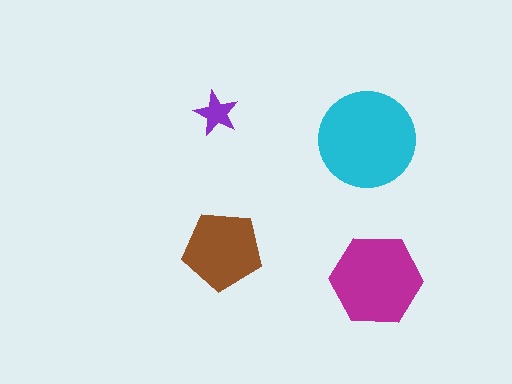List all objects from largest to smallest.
The cyan circle, the magenta hexagon, the brown pentagon, the purple star.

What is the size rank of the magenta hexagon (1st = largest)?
2nd.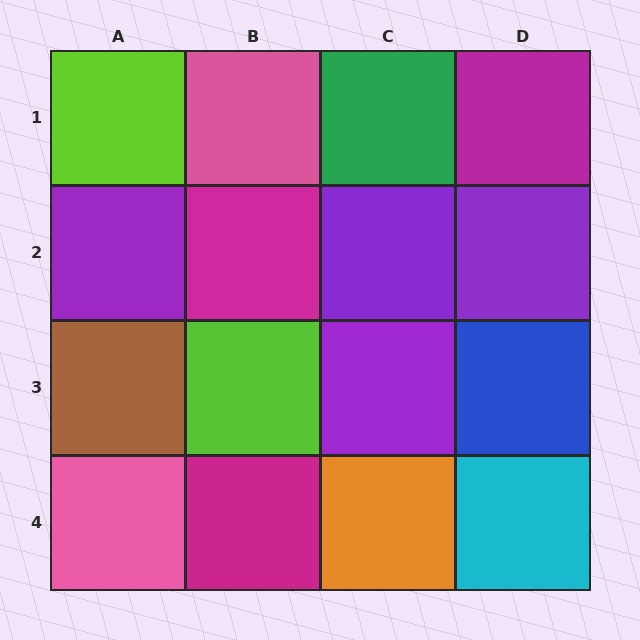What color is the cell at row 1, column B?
Pink.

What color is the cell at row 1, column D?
Magenta.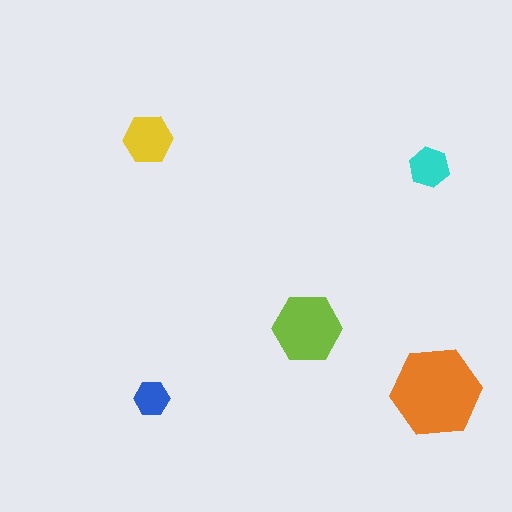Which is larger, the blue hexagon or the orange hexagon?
The orange one.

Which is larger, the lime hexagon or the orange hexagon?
The orange one.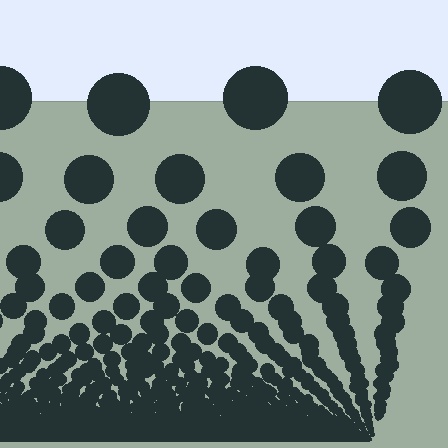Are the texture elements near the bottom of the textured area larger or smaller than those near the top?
Smaller. The gradient is inverted — elements near the bottom are smaller and denser.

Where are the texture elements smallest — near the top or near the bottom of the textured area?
Near the bottom.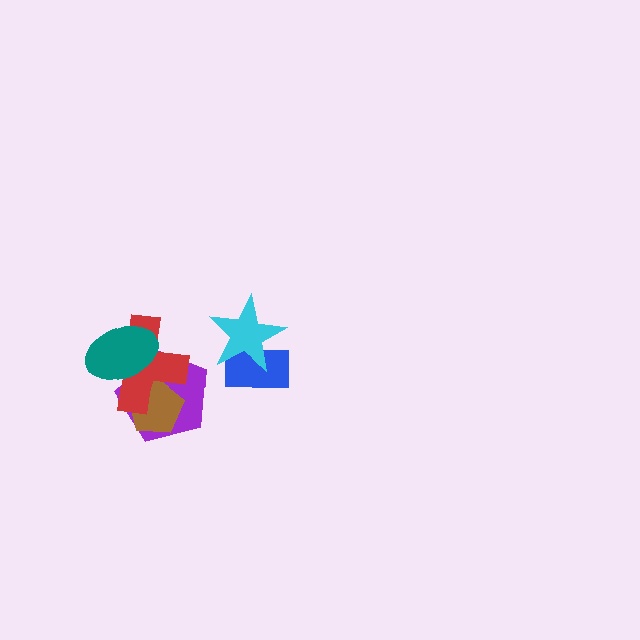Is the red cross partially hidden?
Yes, it is partially covered by another shape.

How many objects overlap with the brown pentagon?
2 objects overlap with the brown pentagon.